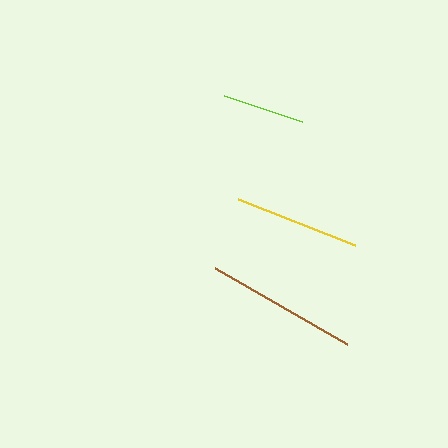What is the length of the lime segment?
The lime segment is approximately 82 pixels long.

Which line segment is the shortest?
The lime line is the shortest at approximately 82 pixels.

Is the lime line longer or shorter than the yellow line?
The yellow line is longer than the lime line.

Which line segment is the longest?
The brown line is the longest at approximately 152 pixels.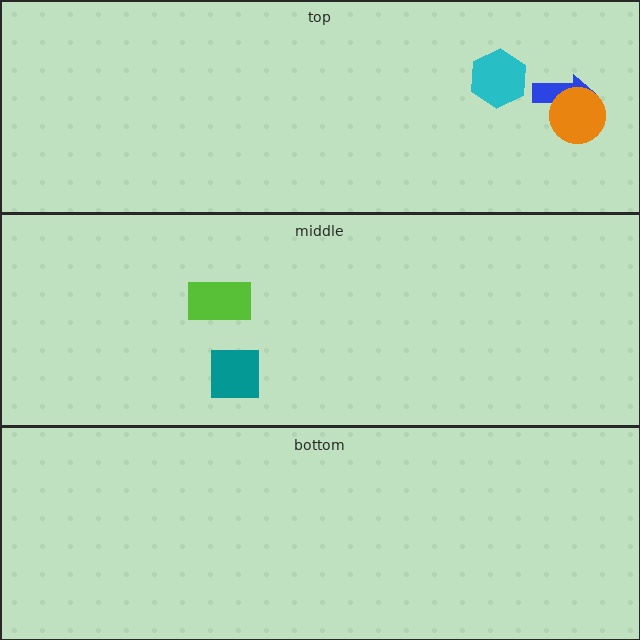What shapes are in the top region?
The blue arrow, the orange circle, the cyan hexagon.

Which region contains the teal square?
The middle region.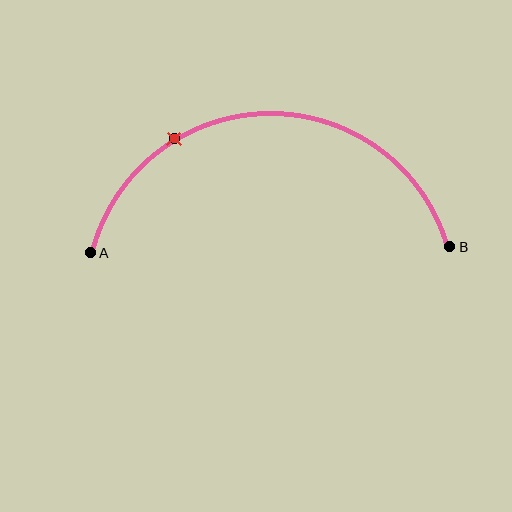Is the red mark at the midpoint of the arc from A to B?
No. The red mark lies on the arc but is closer to endpoint A. The arc midpoint would be at the point on the curve equidistant along the arc from both A and B.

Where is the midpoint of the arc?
The arc midpoint is the point on the curve farthest from the straight line joining A and B. It sits above that line.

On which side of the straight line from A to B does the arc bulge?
The arc bulges above the straight line connecting A and B.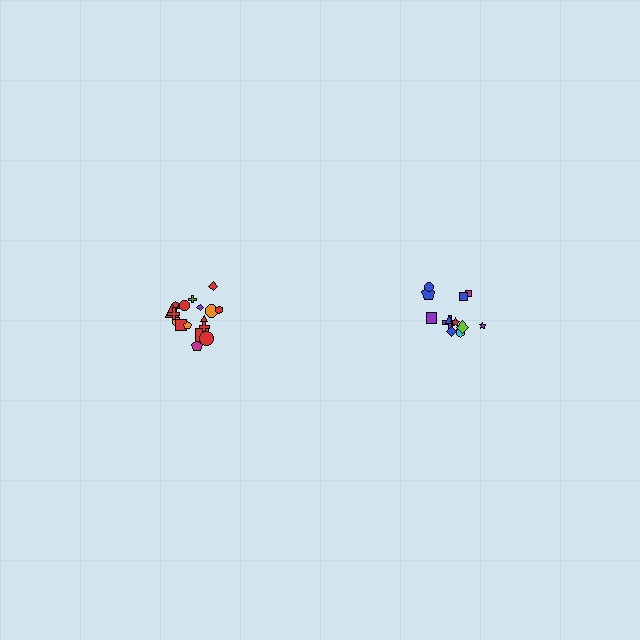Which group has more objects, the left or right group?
The left group.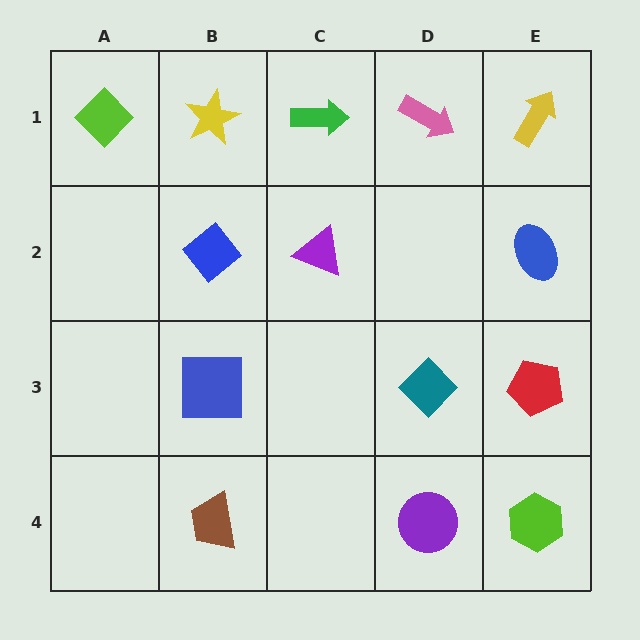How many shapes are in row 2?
3 shapes.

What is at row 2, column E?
A blue ellipse.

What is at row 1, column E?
A yellow arrow.